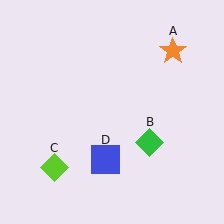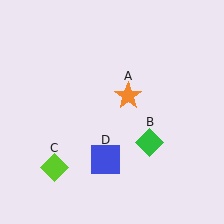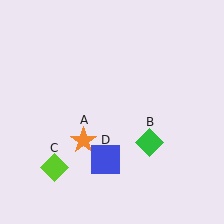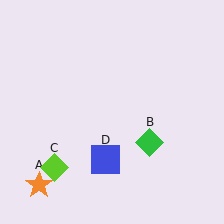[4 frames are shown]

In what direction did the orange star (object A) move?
The orange star (object A) moved down and to the left.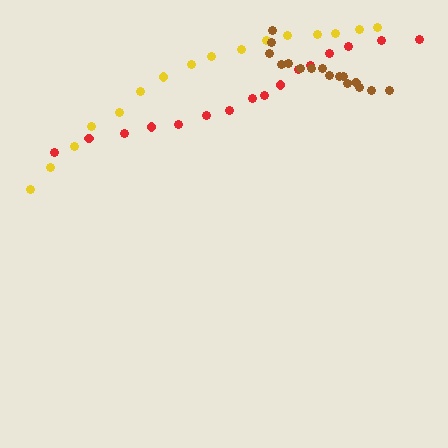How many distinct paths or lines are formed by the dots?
There are 3 distinct paths.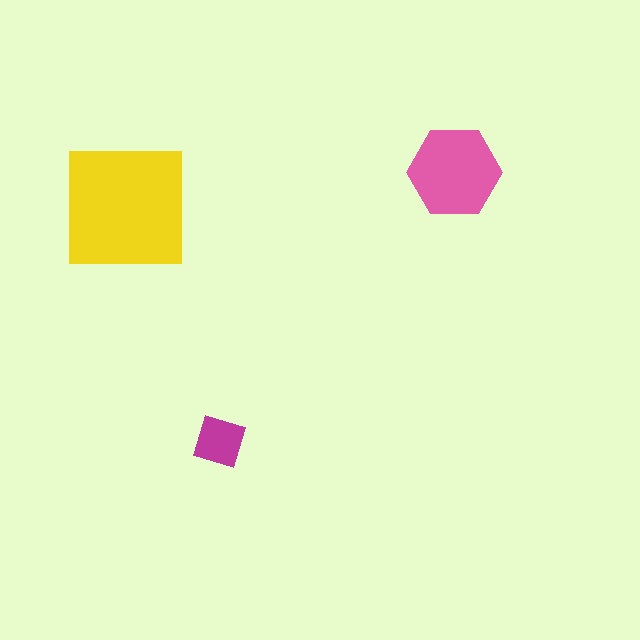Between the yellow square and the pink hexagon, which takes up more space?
The yellow square.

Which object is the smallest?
The magenta diamond.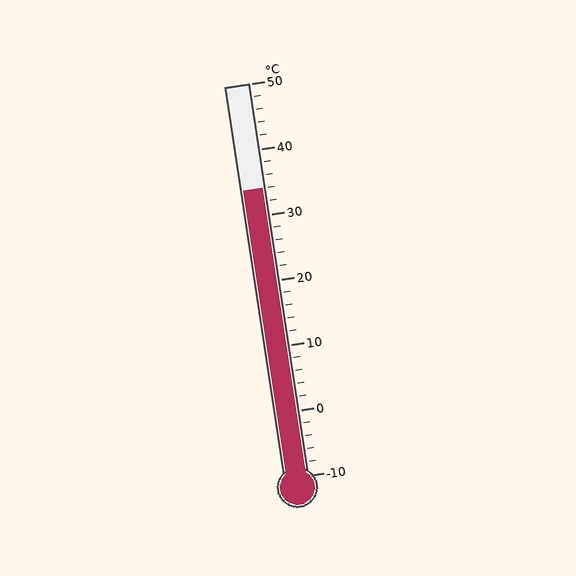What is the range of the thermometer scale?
The thermometer scale ranges from -10°C to 50°C.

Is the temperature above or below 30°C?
The temperature is above 30°C.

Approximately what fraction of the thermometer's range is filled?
The thermometer is filled to approximately 75% of its range.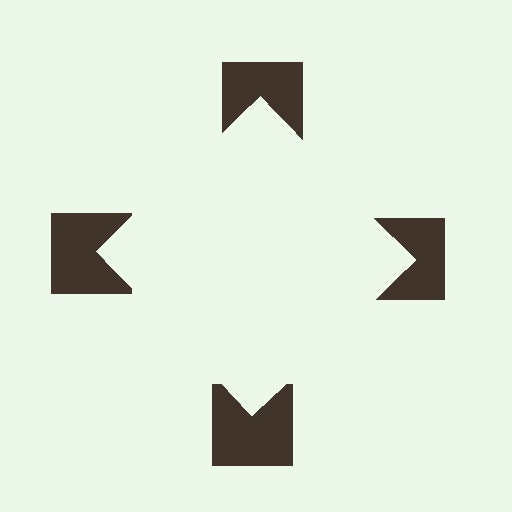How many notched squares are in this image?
There are 4 — one at each vertex of the illusory square.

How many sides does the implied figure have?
4 sides.